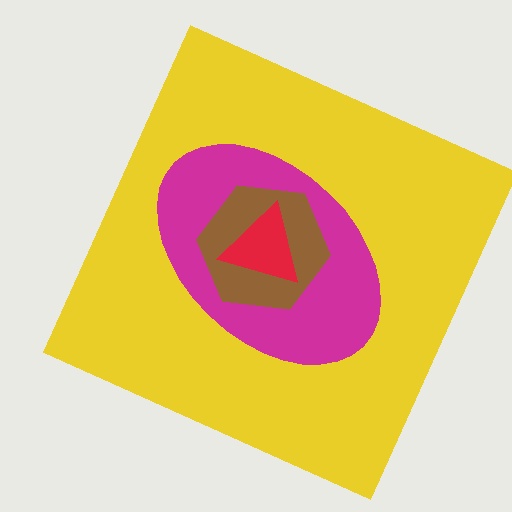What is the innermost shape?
The red triangle.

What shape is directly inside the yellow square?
The magenta ellipse.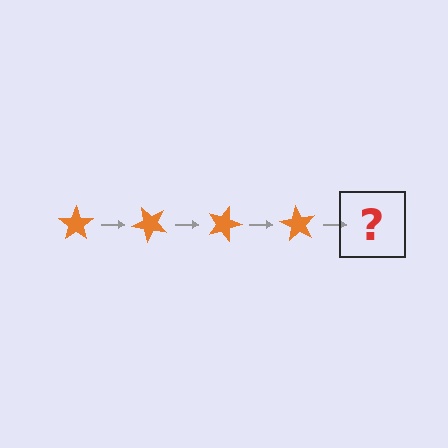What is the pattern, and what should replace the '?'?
The pattern is that the star rotates 45 degrees each step. The '?' should be an orange star rotated 180 degrees.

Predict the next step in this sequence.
The next step is an orange star rotated 180 degrees.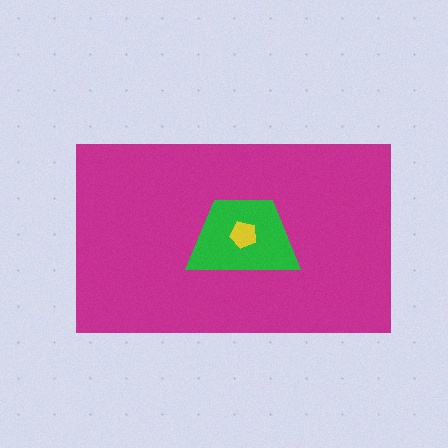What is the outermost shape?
The magenta rectangle.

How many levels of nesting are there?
3.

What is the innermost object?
The yellow pentagon.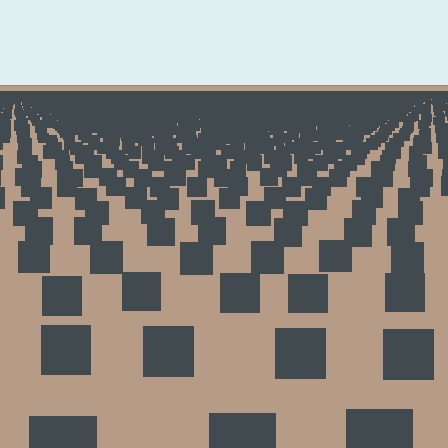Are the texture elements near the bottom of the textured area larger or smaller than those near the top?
Larger. Near the bottom, elements are closer to the viewer and appear at a bigger on-screen size.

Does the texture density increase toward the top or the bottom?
Density increases toward the top.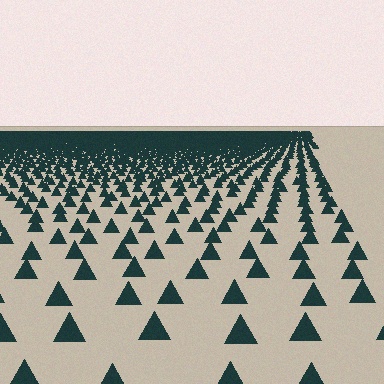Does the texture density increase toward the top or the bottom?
Density increases toward the top.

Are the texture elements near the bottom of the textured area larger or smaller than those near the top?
Larger. Near the bottom, elements are closer to the viewer and appear at a bigger on-screen size.